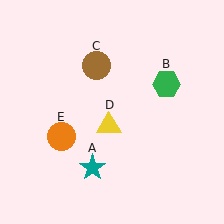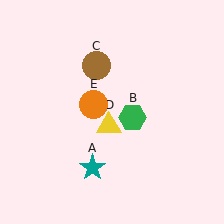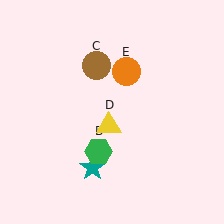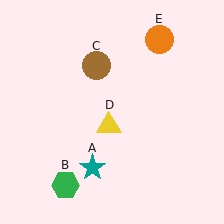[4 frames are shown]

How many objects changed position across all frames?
2 objects changed position: green hexagon (object B), orange circle (object E).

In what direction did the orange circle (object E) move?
The orange circle (object E) moved up and to the right.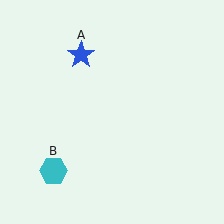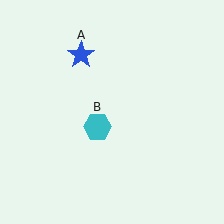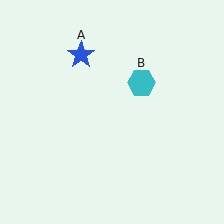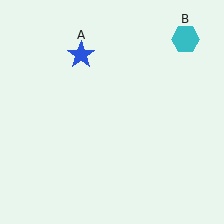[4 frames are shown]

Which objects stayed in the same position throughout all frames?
Blue star (object A) remained stationary.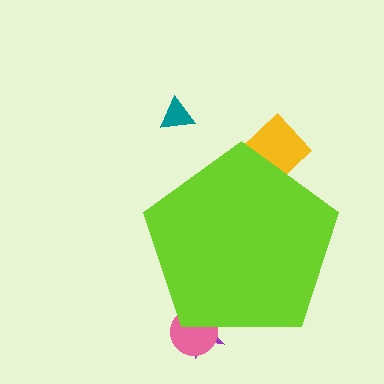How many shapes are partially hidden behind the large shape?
3 shapes are partially hidden.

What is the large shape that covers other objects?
A lime pentagon.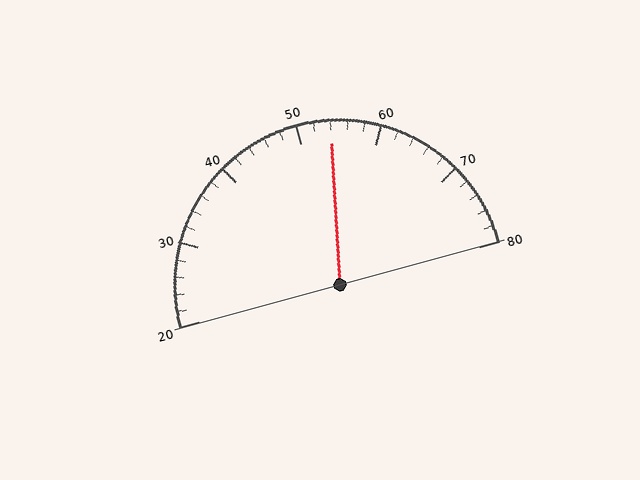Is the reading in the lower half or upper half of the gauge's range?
The reading is in the upper half of the range (20 to 80).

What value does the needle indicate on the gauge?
The needle indicates approximately 54.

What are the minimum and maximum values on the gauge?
The gauge ranges from 20 to 80.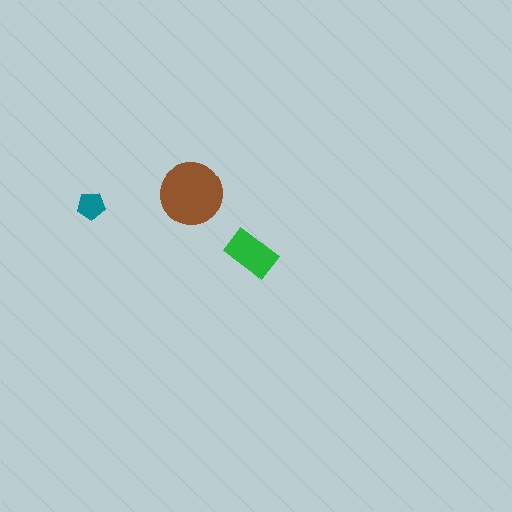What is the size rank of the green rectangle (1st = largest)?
2nd.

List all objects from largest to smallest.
The brown circle, the green rectangle, the teal pentagon.